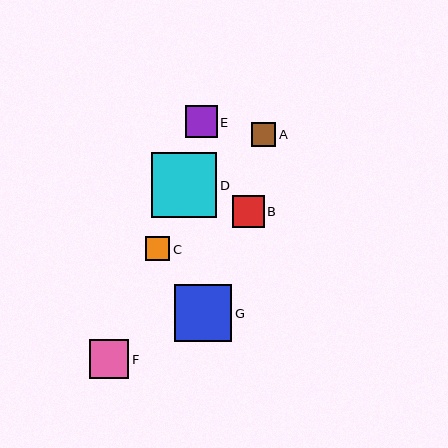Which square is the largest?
Square D is the largest with a size of approximately 65 pixels.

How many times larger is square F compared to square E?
Square F is approximately 1.2 times the size of square E.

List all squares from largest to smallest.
From largest to smallest: D, G, F, E, B, A, C.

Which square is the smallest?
Square C is the smallest with a size of approximately 25 pixels.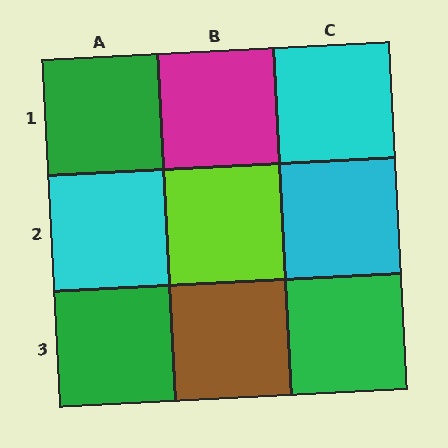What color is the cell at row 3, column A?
Green.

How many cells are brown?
1 cell is brown.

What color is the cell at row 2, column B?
Lime.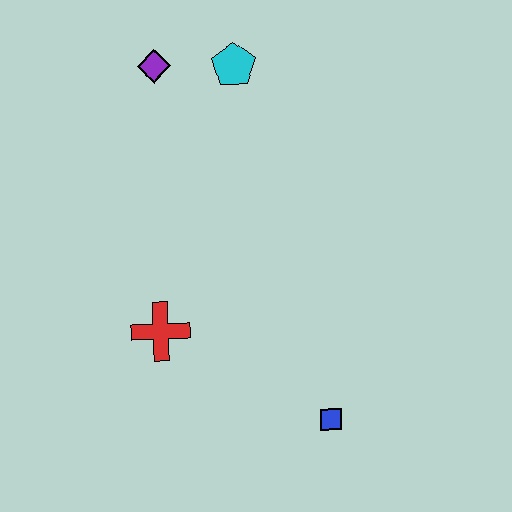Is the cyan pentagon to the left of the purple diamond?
No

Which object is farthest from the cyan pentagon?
The blue square is farthest from the cyan pentagon.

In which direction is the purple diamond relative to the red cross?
The purple diamond is above the red cross.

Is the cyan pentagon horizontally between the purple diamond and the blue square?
Yes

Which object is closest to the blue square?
The red cross is closest to the blue square.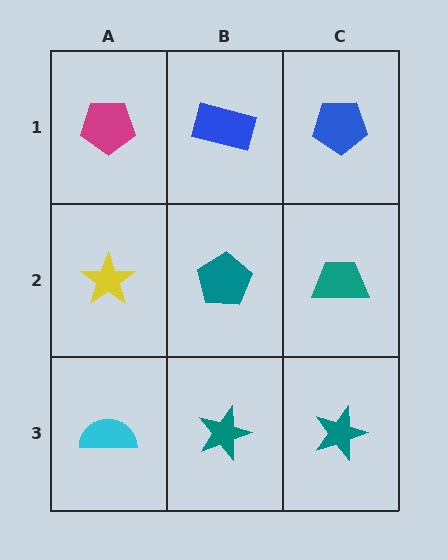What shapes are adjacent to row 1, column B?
A teal pentagon (row 2, column B), a magenta pentagon (row 1, column A), a blue pentagon (row 1, column C).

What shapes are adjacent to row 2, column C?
A blue pentagon (row 1, column C), a teal star (row 3, column C), a teal pentagon (row 2, column B).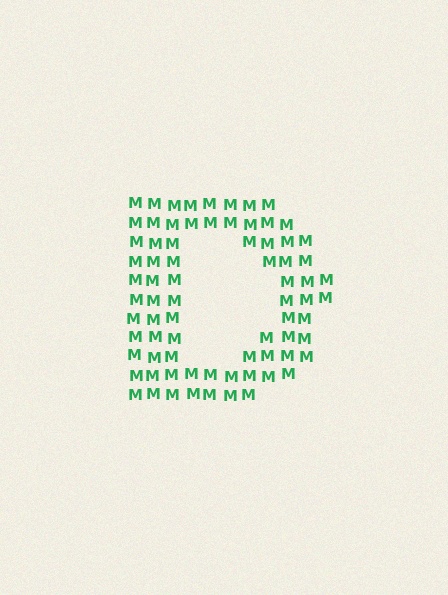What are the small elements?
The small elements are letter M's.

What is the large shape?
The large shape is the letter D.